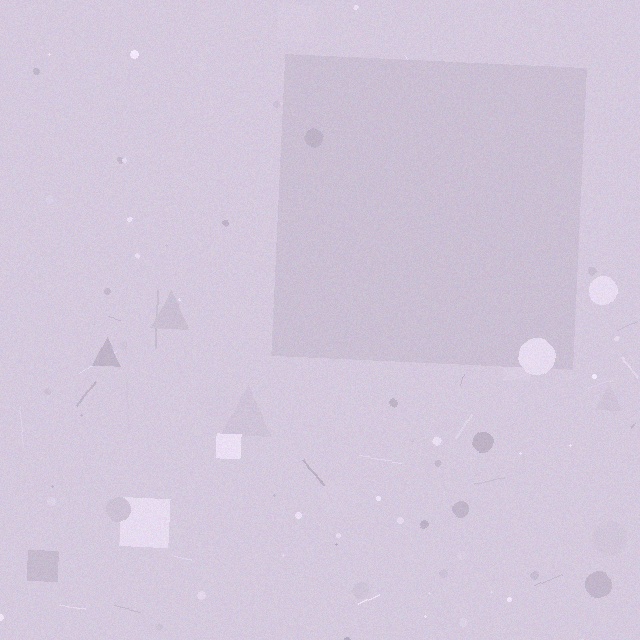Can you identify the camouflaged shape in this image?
The camouflaged shape is a square.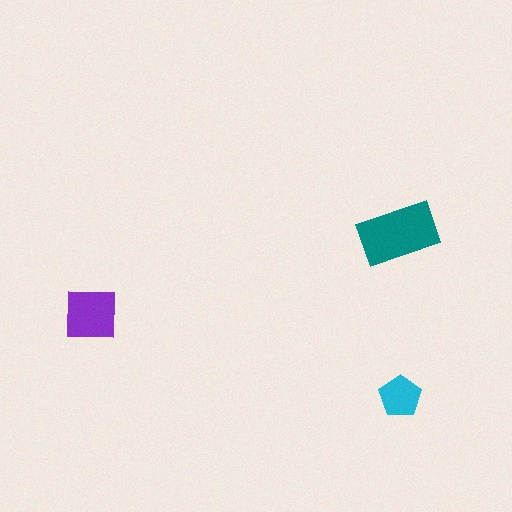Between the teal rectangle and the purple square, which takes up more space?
The teal rectangle.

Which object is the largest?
The teal rectangle.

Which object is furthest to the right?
The cyan pentagon is rightmost.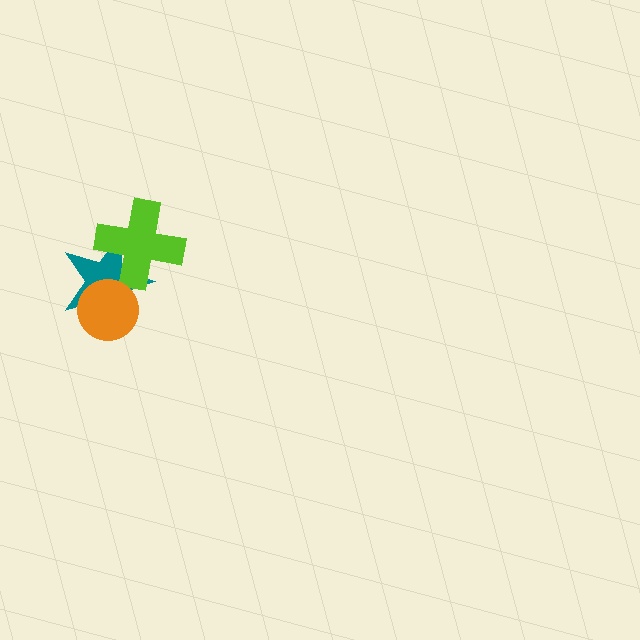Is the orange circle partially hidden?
No, no other shape covers it.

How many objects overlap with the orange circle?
1 object overlaps with the orange circle.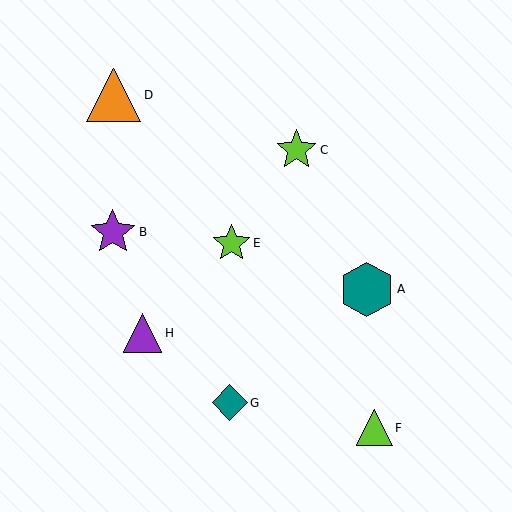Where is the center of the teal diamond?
The center of the teal diamond is at (230, 403).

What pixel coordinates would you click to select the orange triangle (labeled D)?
Click at (114, 95) to select the orange triangle D.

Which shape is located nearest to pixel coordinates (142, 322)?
The purple triangle (labeled H) at (143, 333) is nearest to that location.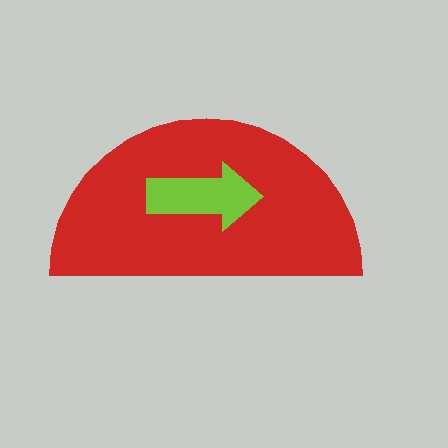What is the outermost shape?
The red semicircle.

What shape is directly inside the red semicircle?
The lime arrow.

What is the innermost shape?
The lime arrow.